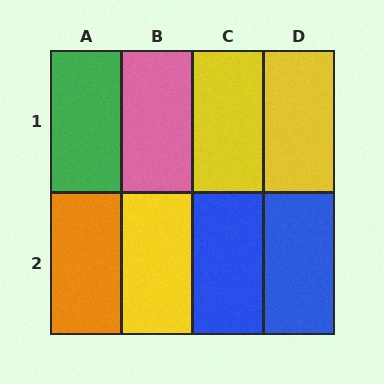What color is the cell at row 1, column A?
Green.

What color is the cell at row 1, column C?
Yellow.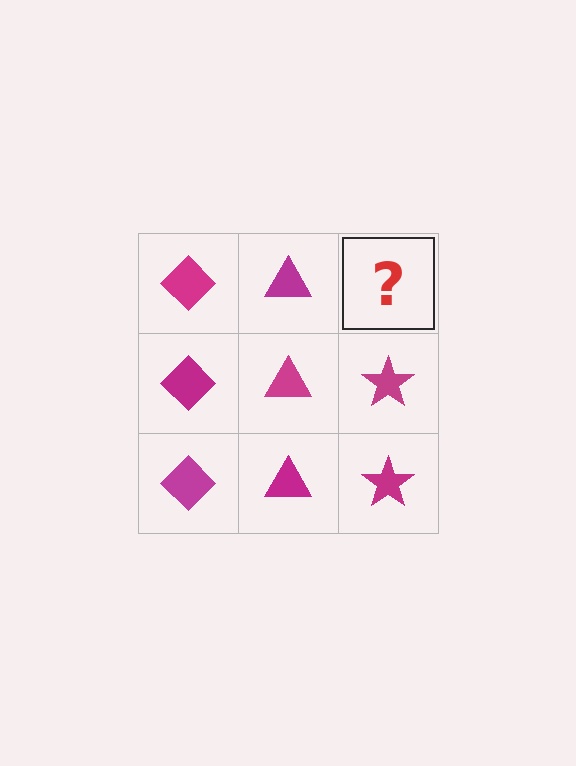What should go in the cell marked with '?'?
The missing cell should contain a magenta star.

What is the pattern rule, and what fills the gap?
The rule is that each column has a consistent shape. The gap should be filled with a magenta star.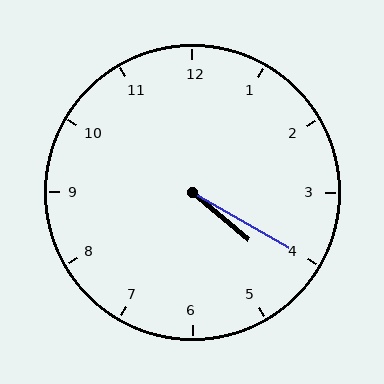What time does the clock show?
4:20.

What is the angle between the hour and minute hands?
Approximately 10 degrees.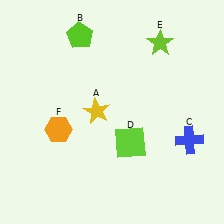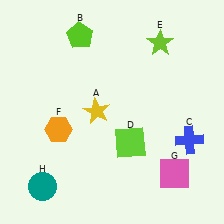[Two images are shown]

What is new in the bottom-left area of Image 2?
A teal circle (H) was added in the bottom-left area of Image 2.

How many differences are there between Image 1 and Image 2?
There are 2 differences between the two images.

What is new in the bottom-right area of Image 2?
A pink square (G) was added in the bottom-right area of Image 2.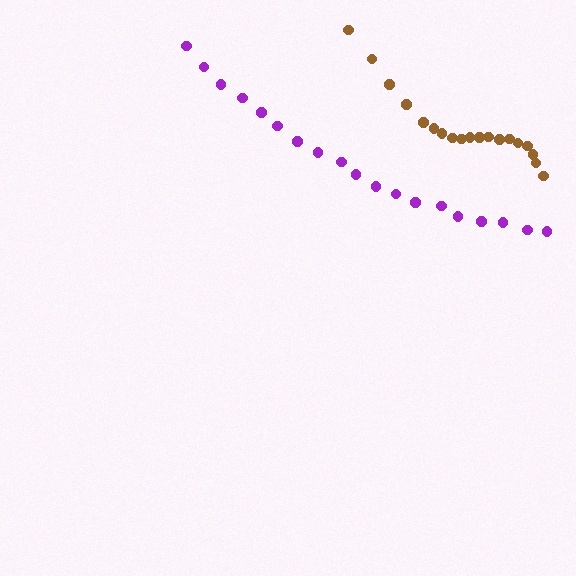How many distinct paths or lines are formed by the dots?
There are 2 distinct paths.